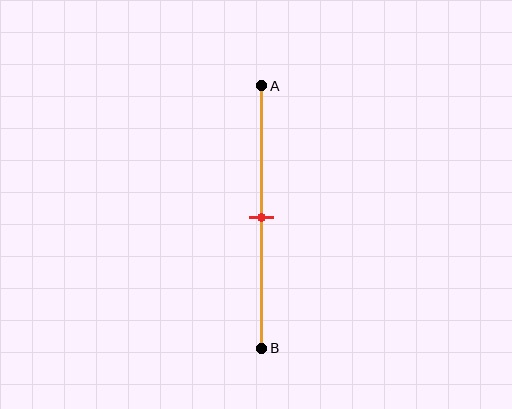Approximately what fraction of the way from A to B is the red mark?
The red mark is approximately 50% of the way from A to B.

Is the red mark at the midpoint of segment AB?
Yes, the mark is approximately at the midpoint.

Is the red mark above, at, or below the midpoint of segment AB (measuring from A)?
The red mark is approximately at the midpoint of segment AB.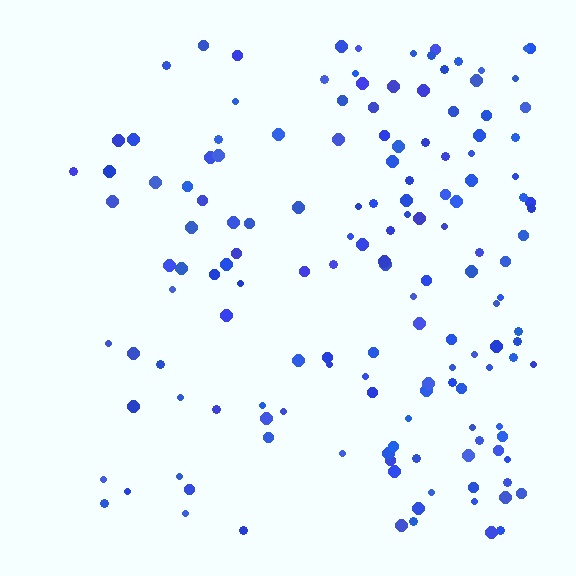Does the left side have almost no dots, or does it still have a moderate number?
Still a moderate number, just noticeably fewer than the right.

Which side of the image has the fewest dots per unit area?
The left.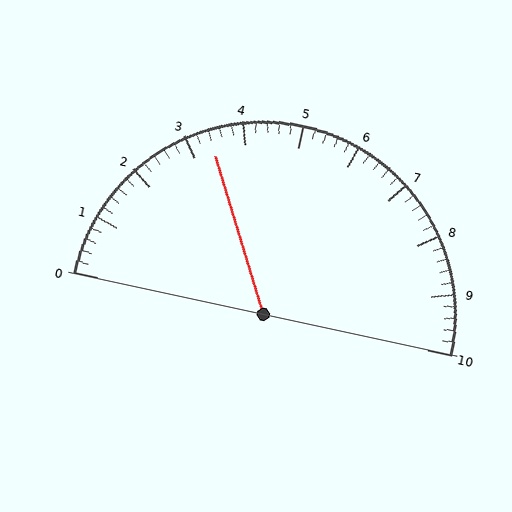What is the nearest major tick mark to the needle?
The nearest major tick mark is 3.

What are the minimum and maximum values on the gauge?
The gauge ranges from 0 to 10.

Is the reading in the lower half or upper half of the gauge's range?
The reading is in the lower half of the range (0 to 10).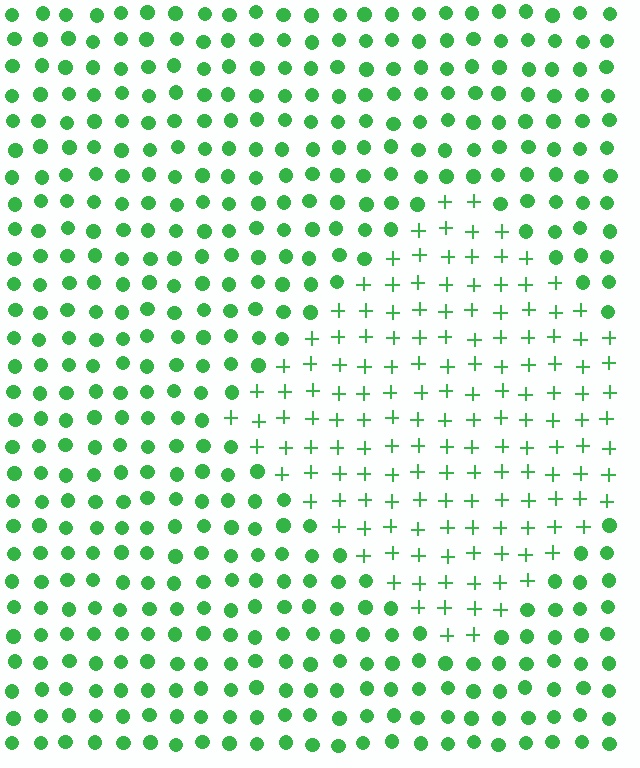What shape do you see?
I see a diamond.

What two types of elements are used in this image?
The image uses plus signs inside the diamond region and circles outside it.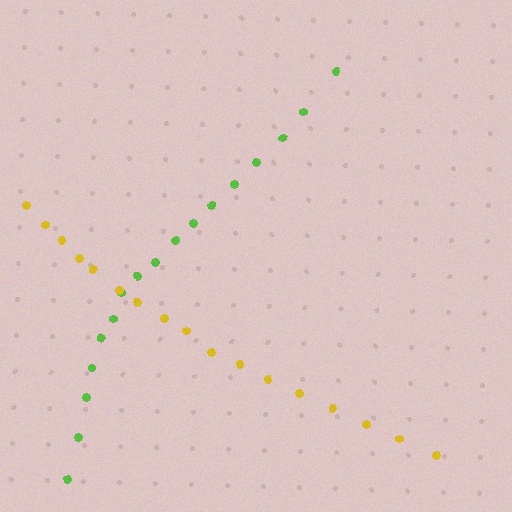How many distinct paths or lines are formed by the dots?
There are 2 distinct paths.